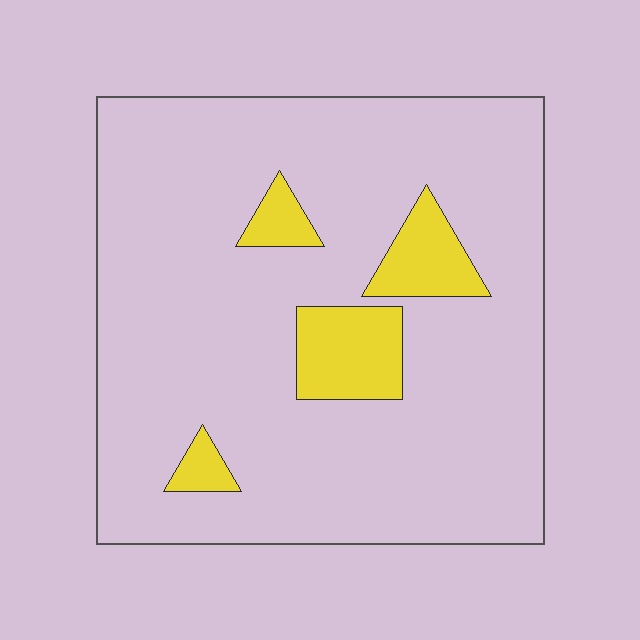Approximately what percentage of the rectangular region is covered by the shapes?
Approximately 10%.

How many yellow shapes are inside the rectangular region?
4.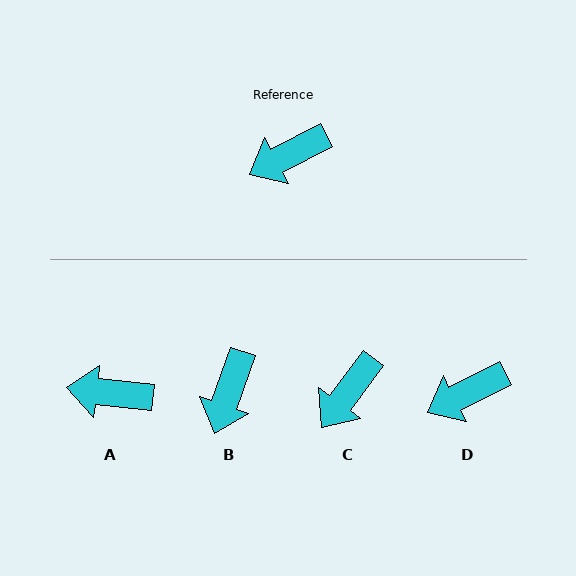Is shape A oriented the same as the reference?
No, it is off by about 34 degrees.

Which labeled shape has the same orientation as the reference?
D.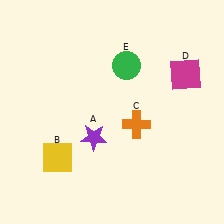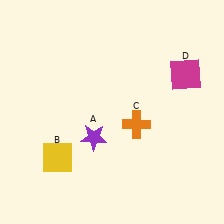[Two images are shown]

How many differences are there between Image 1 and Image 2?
There is 1 difference between the two images.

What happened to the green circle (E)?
The green circle (E) was removed in Image 2. It was in the top-right area of Image 1.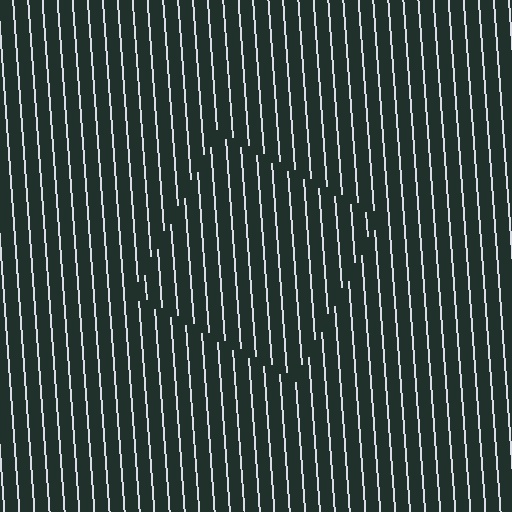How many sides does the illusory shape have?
4 sides — the line-ends trace a square.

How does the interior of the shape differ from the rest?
The interior of the shape contains the same grating, shifted by half a period — the contour is defined by the phase discontinuity where line-ends from the inner and outer gratings abut.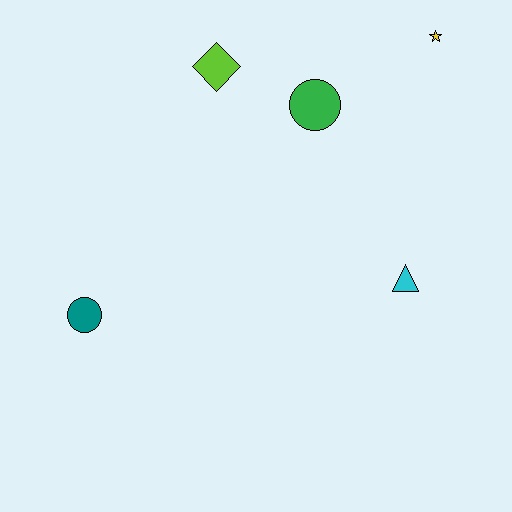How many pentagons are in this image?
There are no pentagons.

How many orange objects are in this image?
There are no orange objects.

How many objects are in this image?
There are 5 objects.